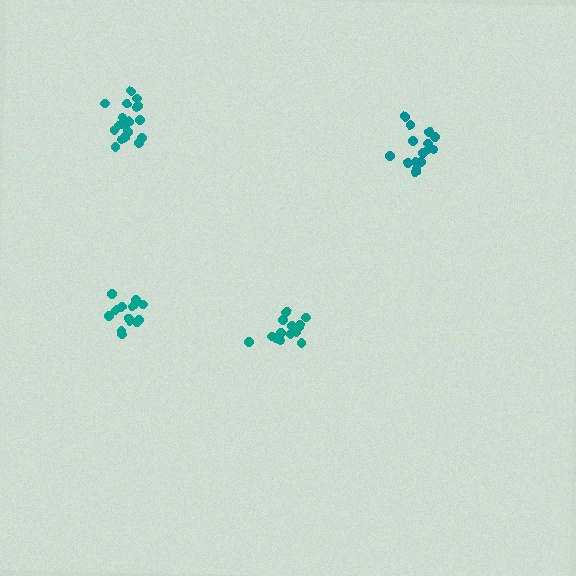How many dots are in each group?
Group 1: 14 dots, Group 2: 19 dots, Group 3: 15 dots, Group 4: 13 dots (61 total).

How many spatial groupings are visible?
There are 4 spatial groupings.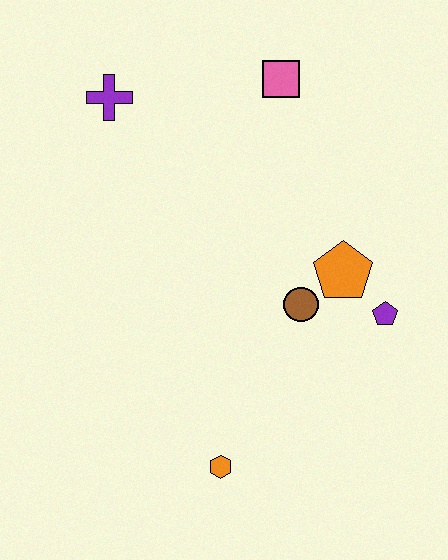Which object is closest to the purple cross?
The pink square is closest to the purple cross.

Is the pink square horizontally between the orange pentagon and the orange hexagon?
Yes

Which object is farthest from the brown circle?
The purple cross is farthest from the brown circle.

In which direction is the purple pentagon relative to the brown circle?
The purple pentagon is to the right of the brown circle.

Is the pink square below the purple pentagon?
No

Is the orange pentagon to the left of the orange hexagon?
No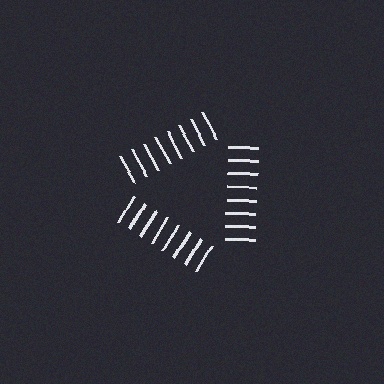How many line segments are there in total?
24 — 8 along each of the 3 edges.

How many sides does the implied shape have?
3 sides — the line-ends trace a triangle.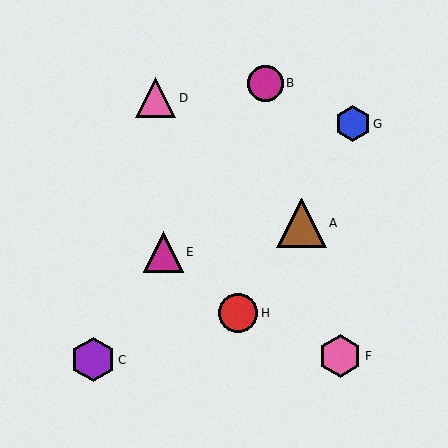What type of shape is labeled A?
Shape A is a brown triangle.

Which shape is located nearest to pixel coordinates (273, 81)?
The magenta circle (labeled B) at (265, 83) is nearest to that location.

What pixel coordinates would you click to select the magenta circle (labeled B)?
Click at (265, 83) to select the magenta circle B.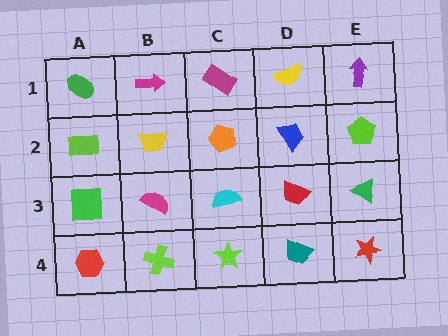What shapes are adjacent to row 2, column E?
A purple arrow (row 1, column E), a green triangle (row 3, column E), a blue trapezoid (row 2, column D).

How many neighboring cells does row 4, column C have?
3.